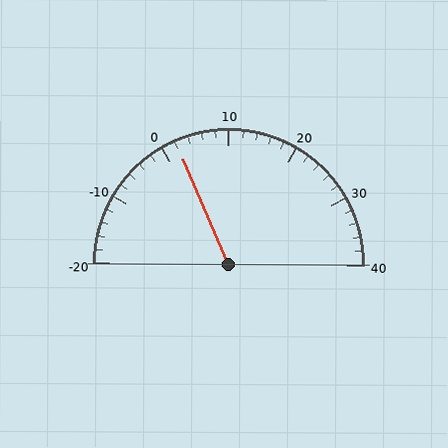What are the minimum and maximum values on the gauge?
The gauge ranges from -20 to 40.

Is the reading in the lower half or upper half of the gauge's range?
The reading is in the lower half of the range (-20 to 40).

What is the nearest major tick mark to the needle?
The nearest major tick mark is 0.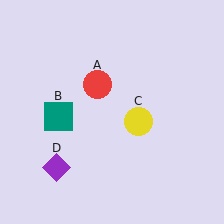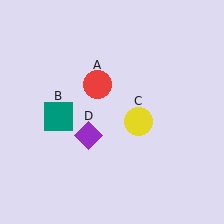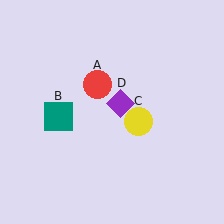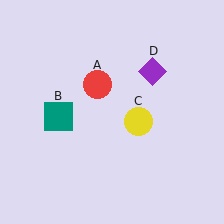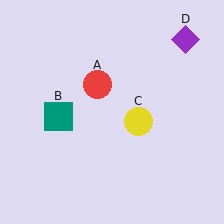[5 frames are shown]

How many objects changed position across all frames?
1 object changed position: purple diamond (object D).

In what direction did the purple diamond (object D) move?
The purple diamond (object D) moved up and to the right.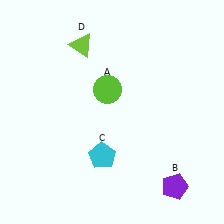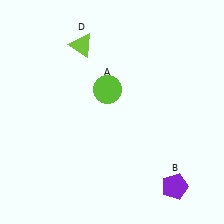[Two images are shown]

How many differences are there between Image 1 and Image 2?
There is 1 difference between the two images.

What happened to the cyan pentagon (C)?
The cyan pentagon (C) was removed in Image 2. It was in the bottom-left area of Image 1.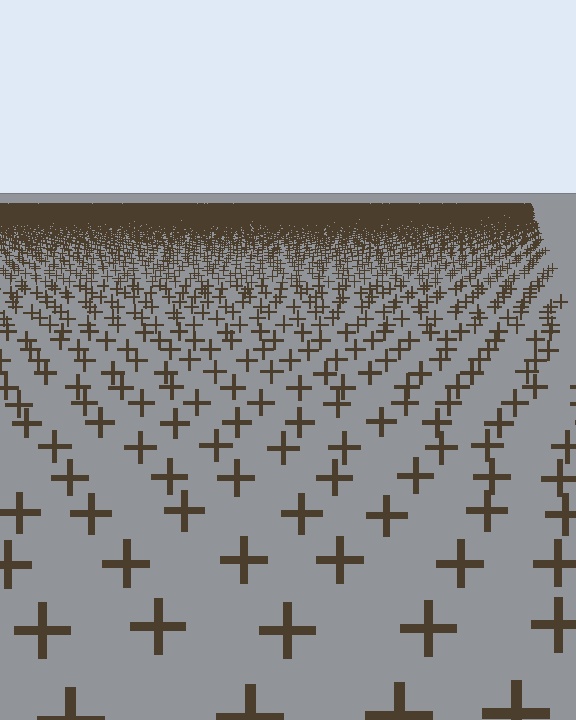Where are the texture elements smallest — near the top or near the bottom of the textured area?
Near the top.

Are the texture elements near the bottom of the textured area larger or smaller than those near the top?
Larger. Near the bottom, elements are closer to the viewer and appear at a bigger on-screen size.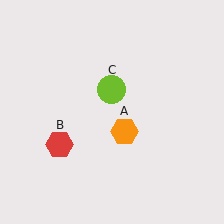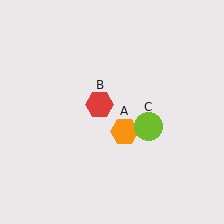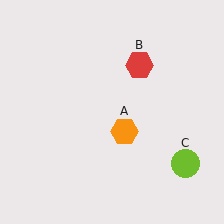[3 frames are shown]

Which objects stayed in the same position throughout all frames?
Orange hexagon (object A) remained stationary.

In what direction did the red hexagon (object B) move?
The red hexagon (object B) moved up and to the right.